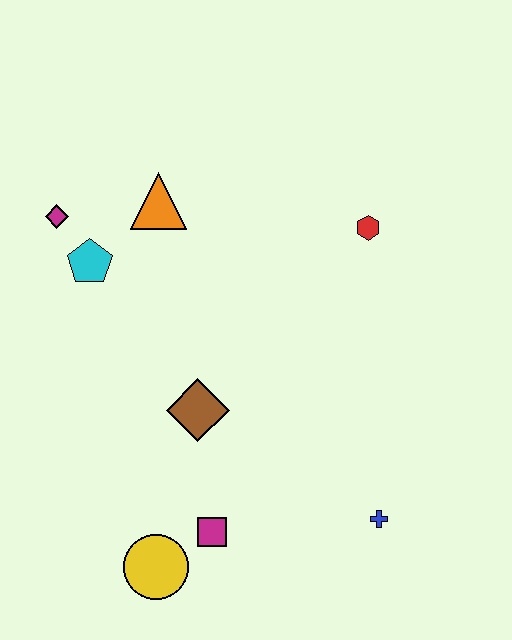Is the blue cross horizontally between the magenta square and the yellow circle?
No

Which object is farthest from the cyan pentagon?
The blue cross is farthest from the cyan pentagon.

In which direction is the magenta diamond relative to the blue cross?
The magenta diamond is to the left of the blue cross.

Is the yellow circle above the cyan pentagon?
No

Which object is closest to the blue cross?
The magenta square is closest to the blue cross.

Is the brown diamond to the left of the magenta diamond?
No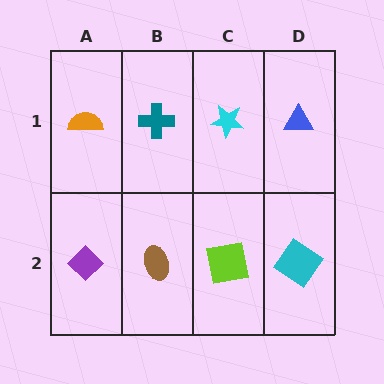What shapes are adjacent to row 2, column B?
A teal cross (row 1, column B), a purple diamond (row 2, column A), a lime square (row 2, column C).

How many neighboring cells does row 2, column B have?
3.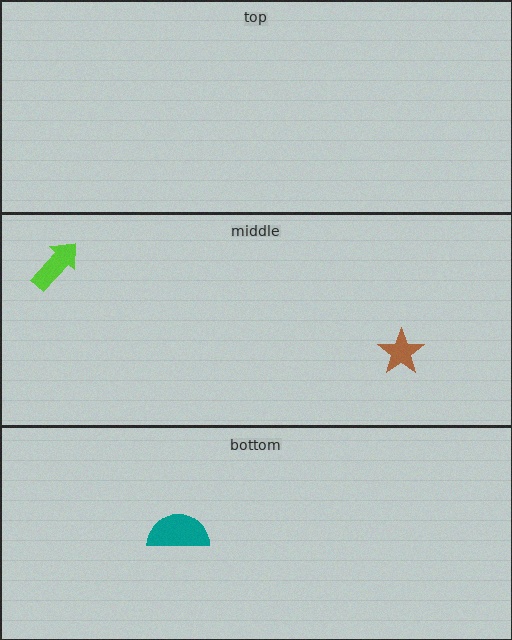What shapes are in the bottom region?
The teal semicircle.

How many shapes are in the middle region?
2.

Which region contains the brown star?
The middle region.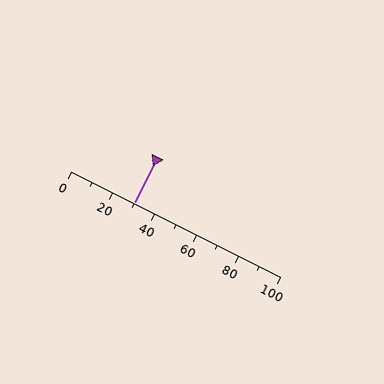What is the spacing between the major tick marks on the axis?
The major ticks are spaced 20 apart.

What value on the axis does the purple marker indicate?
The marker indicates approximately 30.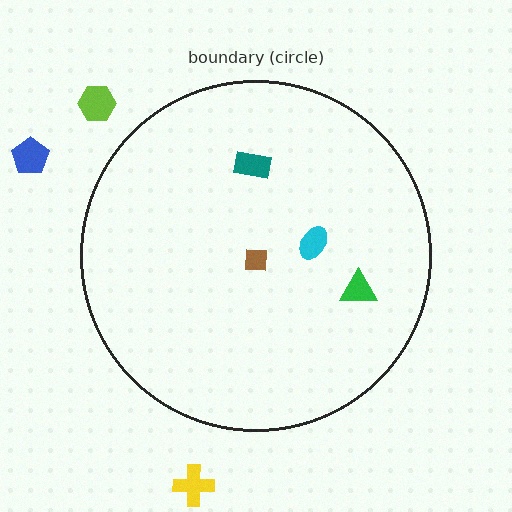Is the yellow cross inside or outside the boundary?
Outside.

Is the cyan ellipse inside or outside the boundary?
Inside.